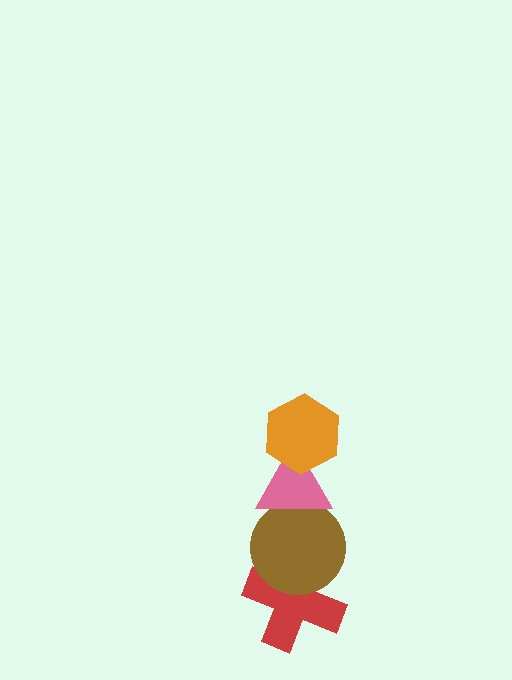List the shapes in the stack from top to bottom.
From top to bottom: the orange hexagon, the pink triangle, the brown circle, the red cross.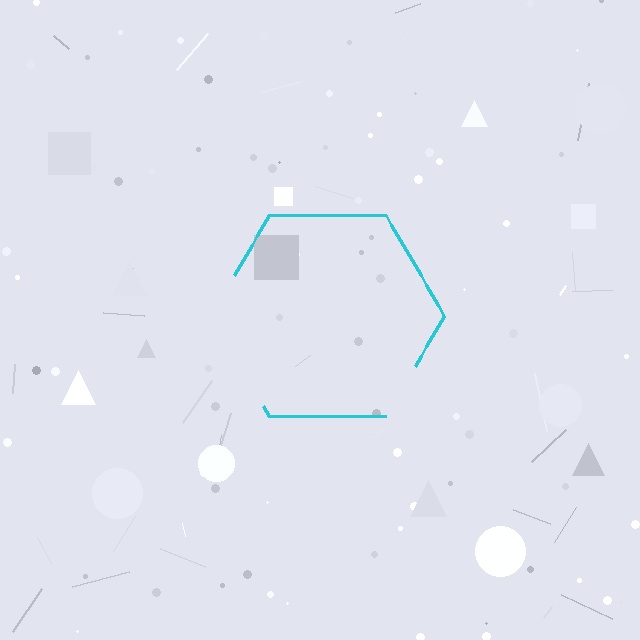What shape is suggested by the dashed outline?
The dashed outline suggests a hexagon.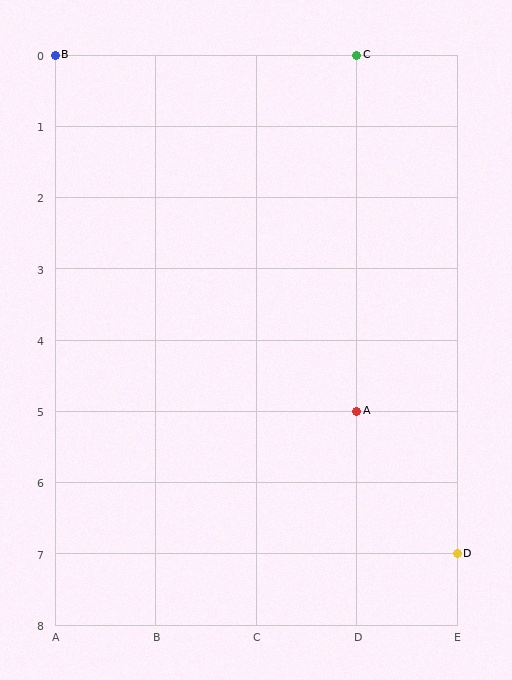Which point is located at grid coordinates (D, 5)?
Point A is at (D, 5).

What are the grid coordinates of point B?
Point B is at grid coordinates (A, 0).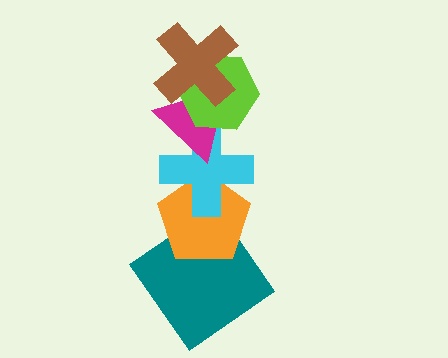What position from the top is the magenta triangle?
The magenta triangle is 3rd from the top.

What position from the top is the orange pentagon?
The orange pentagon is 5th from the top.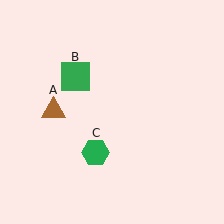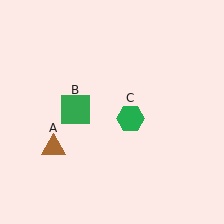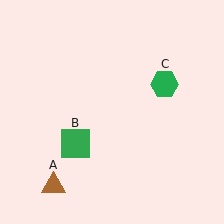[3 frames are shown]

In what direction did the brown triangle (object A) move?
The brown triangle (object A) moved down.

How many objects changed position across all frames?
3 objects changed position: brown triangle (object A), green square (object B), green hexagon (object C).